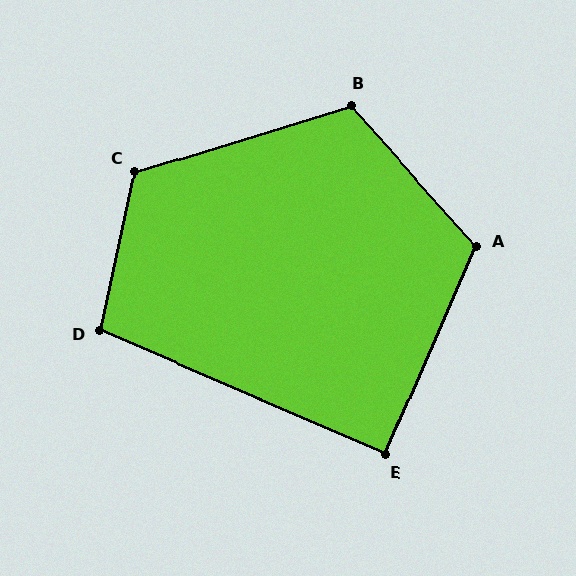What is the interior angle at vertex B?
Approximately 115 degrees (obtuse).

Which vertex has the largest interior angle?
C, at approximately 119 degrees.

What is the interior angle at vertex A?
Approximately 115 degrees (obtuse).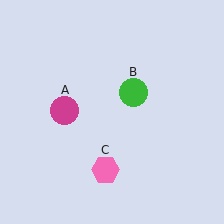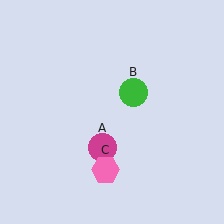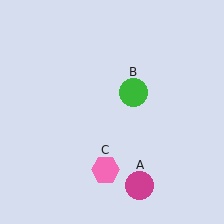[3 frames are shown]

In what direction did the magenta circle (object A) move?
The magenta circle (object A) moved down and to the right.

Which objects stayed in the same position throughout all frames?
Green circle (object B) and pink hexagon (object C) remained stationary.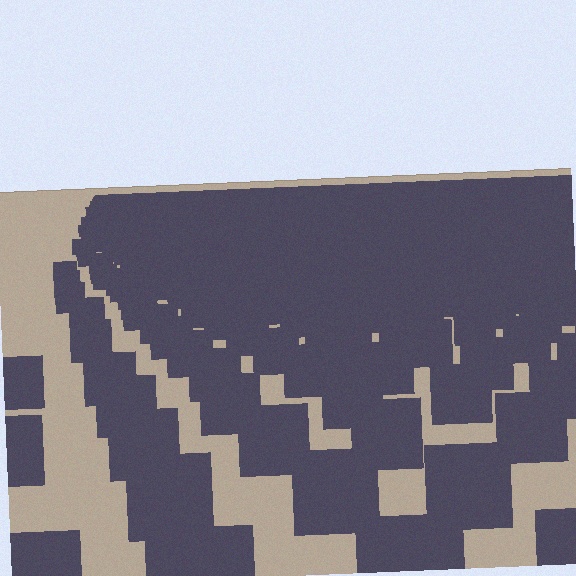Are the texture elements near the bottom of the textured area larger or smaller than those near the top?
Larger. Near the bottom, elements are closer to the viewer and appear at a bigger on-screen size.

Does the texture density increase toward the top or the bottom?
Density increases toward the top.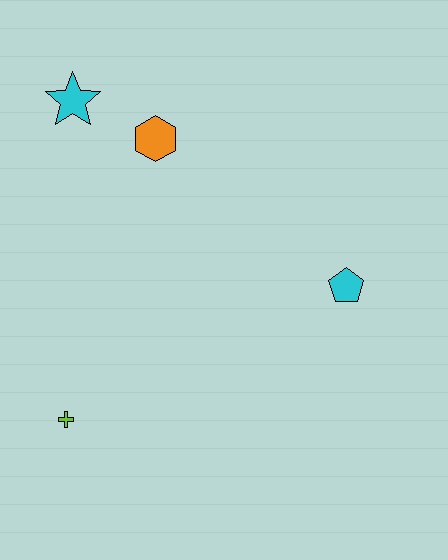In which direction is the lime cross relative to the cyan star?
The lime cross is below the cyan star.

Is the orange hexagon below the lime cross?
No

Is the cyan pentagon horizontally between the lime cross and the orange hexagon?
No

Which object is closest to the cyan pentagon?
The orange hexagon is closest to the cyan pentagon.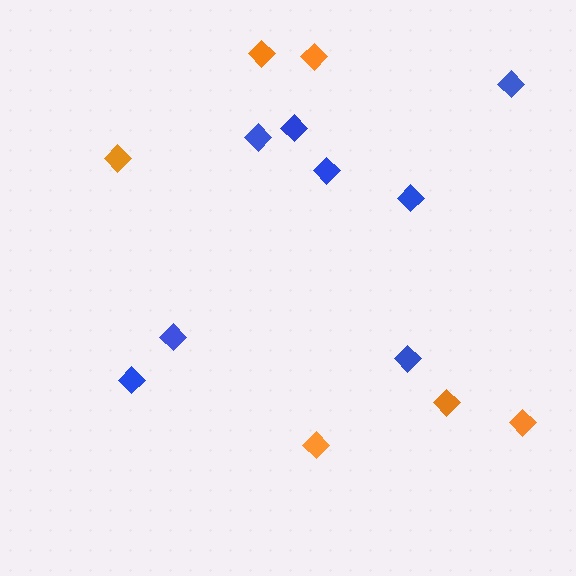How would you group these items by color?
There are 2 groups: one group of orange diamonds (6) and one group of blue diamonds (8).